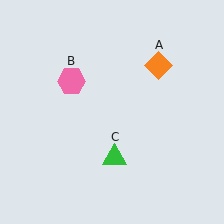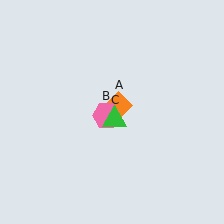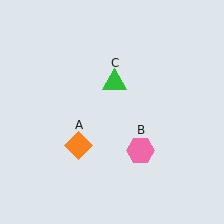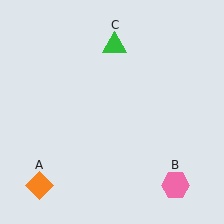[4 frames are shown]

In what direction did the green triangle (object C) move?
The green triangle (object C) moved up.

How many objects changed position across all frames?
3 objects changed position: orange diamond (object A), pink hexagon (object B), green triangle (object C).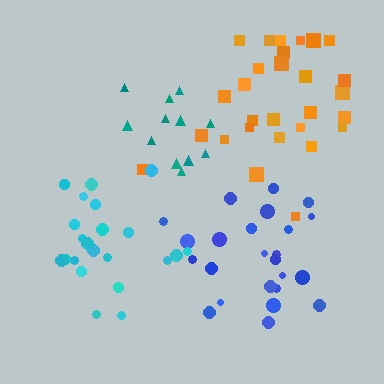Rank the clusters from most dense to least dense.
cyan, teal, orange, blue.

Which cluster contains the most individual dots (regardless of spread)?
Orange (28).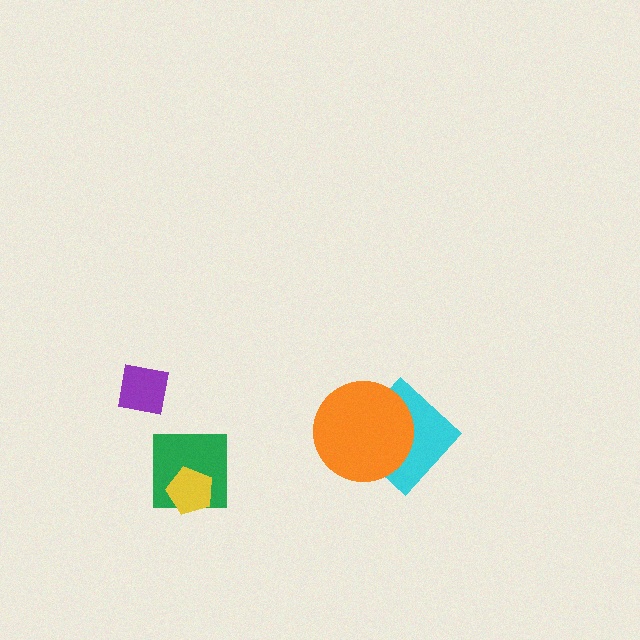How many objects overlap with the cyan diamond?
1 object overlaps with the cyan diamond.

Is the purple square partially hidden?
No, no other shape covers it.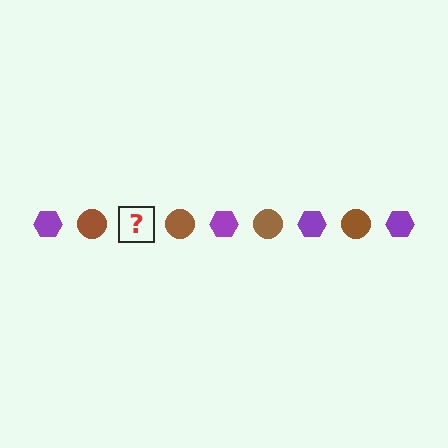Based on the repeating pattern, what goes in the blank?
The blank should be a purple hexagon.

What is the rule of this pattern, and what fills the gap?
The rule is that the pattern alternates between purple hexagon and brown circle. The gap should be filled with a purple hexagon.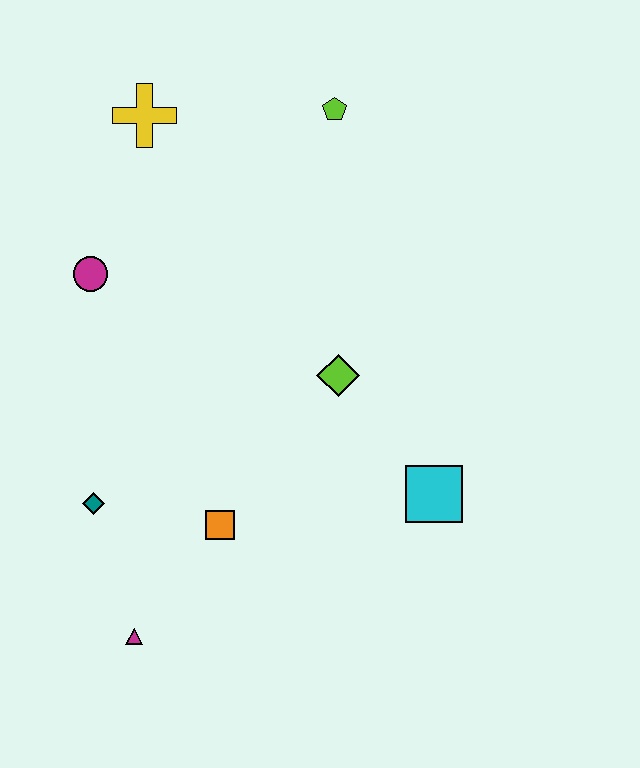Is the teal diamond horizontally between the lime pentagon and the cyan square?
No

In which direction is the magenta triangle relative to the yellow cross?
The magenta triangle is below the yellow cross.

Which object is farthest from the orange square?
The lime pentagon is farthest from the orange square.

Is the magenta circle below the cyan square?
No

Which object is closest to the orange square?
The teal diamond is closest to the orange square.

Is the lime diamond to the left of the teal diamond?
No